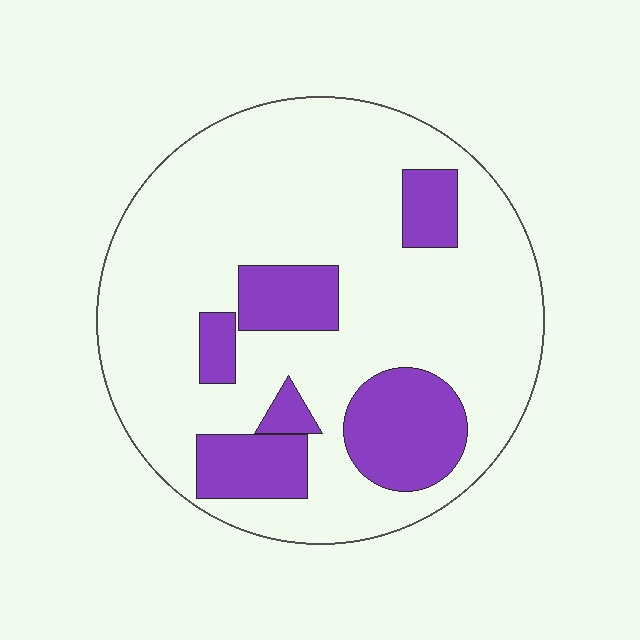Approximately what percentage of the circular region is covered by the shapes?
Approximately 20%.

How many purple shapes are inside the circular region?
6.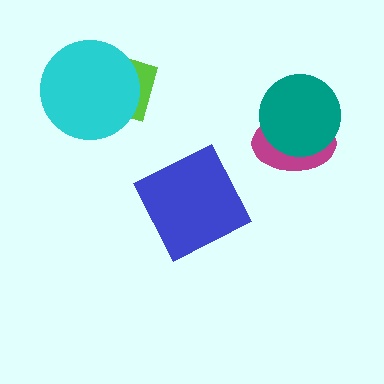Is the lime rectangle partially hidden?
Yes, it is partially covered by another shape.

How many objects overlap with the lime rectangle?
1 object overlaps with the lime rectangle.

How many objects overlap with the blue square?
0 objects overlap with the blue square.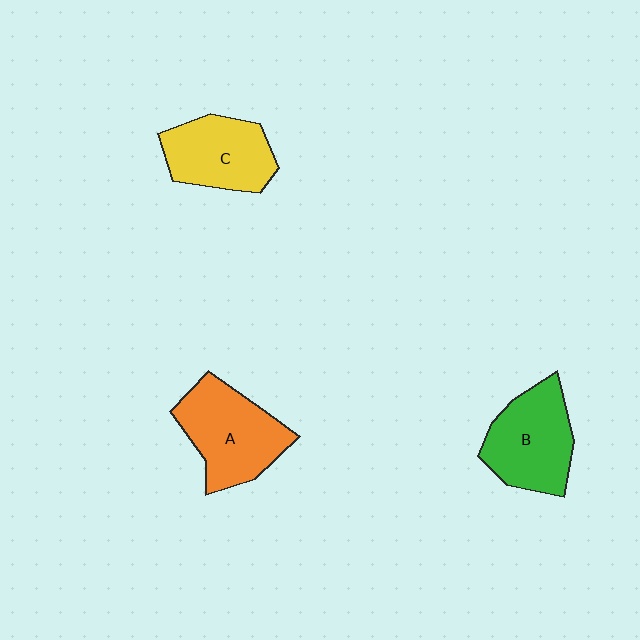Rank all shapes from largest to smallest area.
From largest to smallest: A (orange), B (green), C (yellow).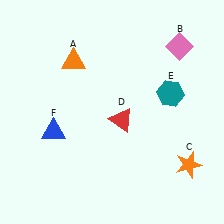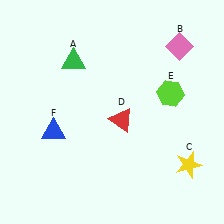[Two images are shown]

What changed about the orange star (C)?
In Image 1, C is orange. In Image 2, it changed to yellow.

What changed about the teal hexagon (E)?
In Image 1, E is teal. In Image 2, it changed to lime.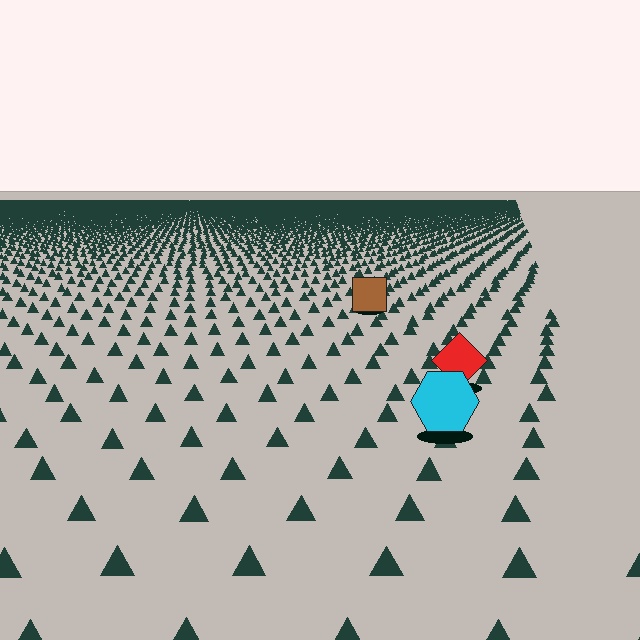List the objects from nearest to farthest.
From nearest to farthest: the cyan hexagon, the red diamond, the brown square.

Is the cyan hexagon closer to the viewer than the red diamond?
Yes. The cyan hexagon is closer — you can tell from the texture gradient: the ground texture is coarser near it.